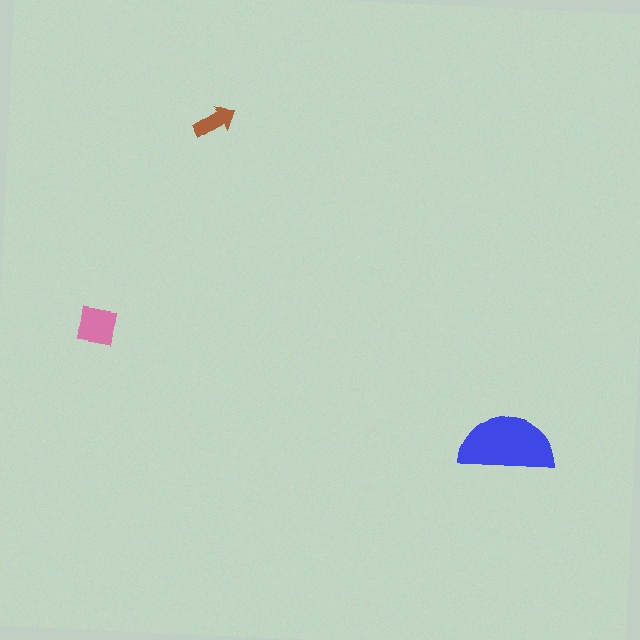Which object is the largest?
The blue semicircle.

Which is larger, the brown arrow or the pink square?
The pink square.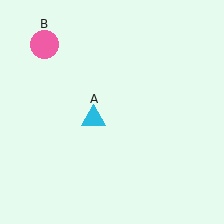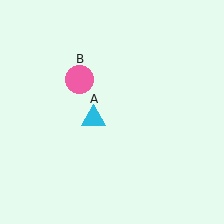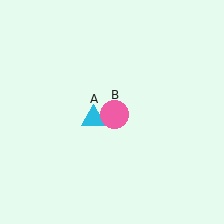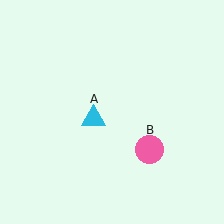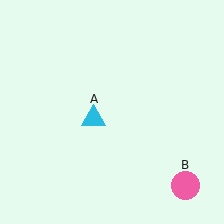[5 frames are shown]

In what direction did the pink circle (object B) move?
The pink circle (object B) moved down and to the right.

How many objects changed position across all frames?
1 object changed position: pink circle (object B).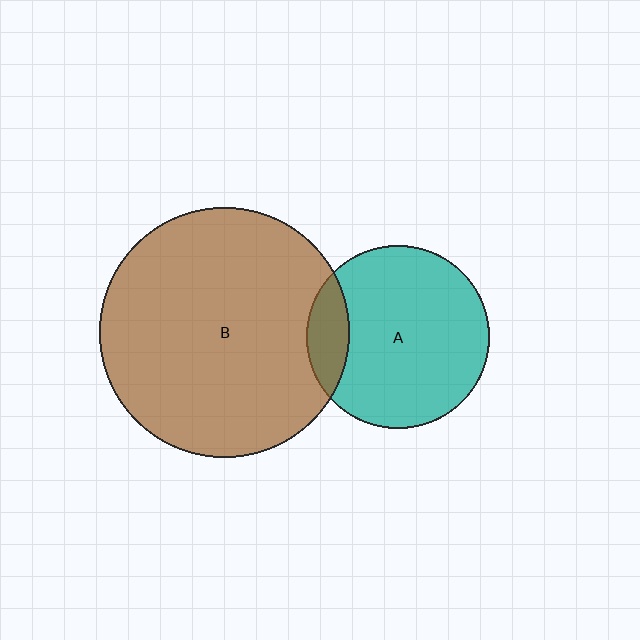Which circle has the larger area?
Circle B (brown).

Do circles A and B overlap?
Yes.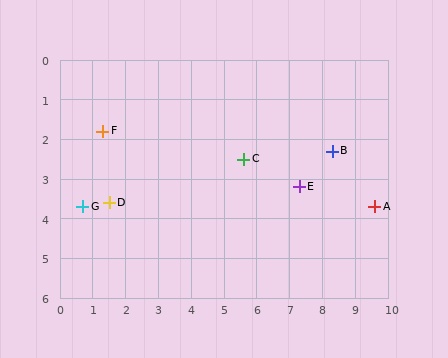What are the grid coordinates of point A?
Point A is at approximately (9.6, 3.7).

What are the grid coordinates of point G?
Point G is at approximately (0.7, 3.7).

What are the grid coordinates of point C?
Point C is at approximately (5.6, 2.5).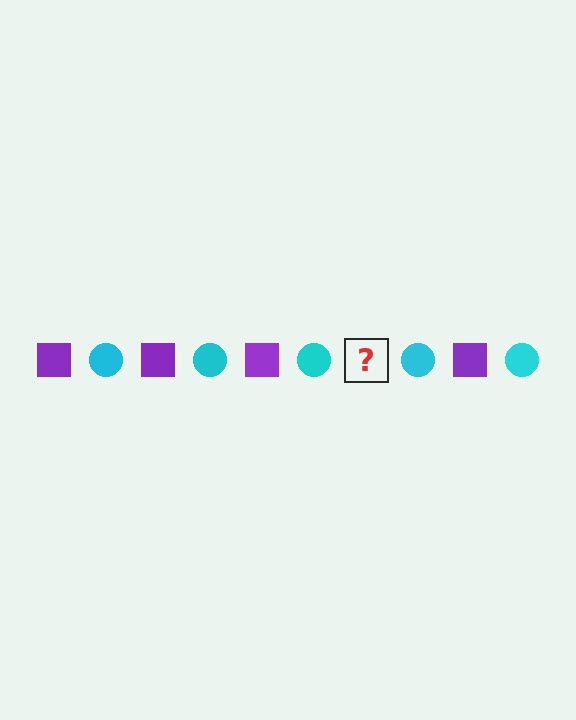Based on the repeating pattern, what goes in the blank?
The blank should be a purple square.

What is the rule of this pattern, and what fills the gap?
The rule is that the pattern alternates between purple square and cyan circle. The gap should be filled with a purple square.